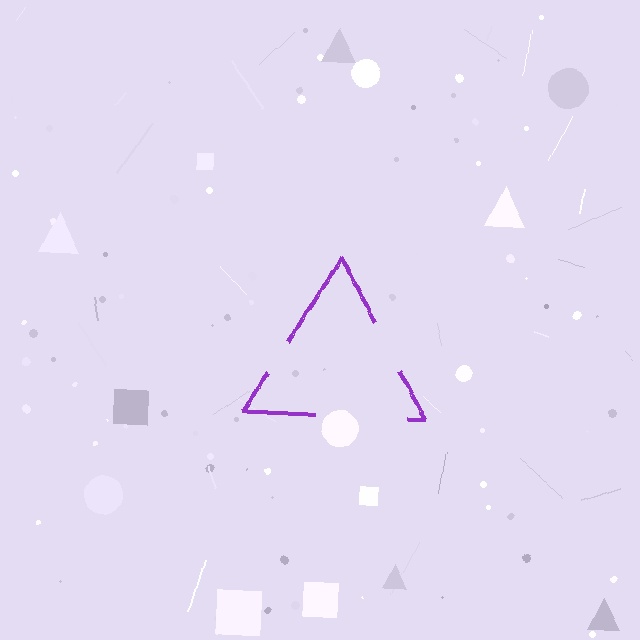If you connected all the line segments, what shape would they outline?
They would outline a triangle.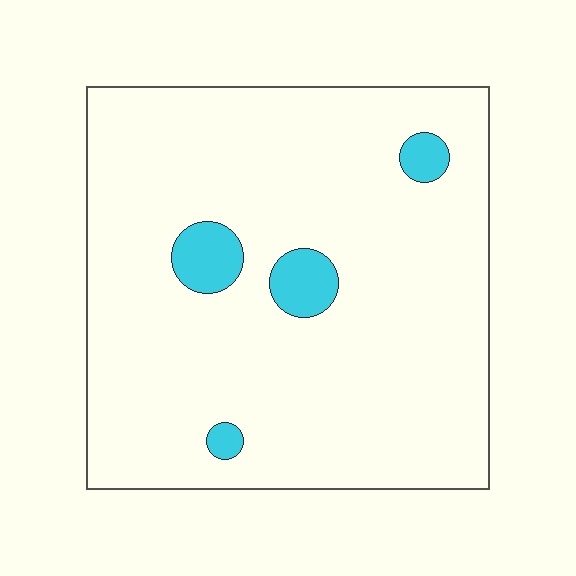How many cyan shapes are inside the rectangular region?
4.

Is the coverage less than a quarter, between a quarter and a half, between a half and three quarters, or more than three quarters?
Less than a quarter.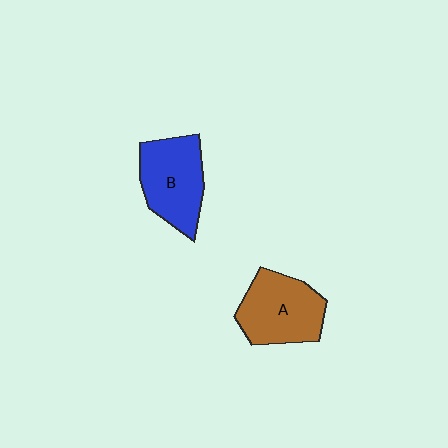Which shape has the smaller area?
Shape B (blue).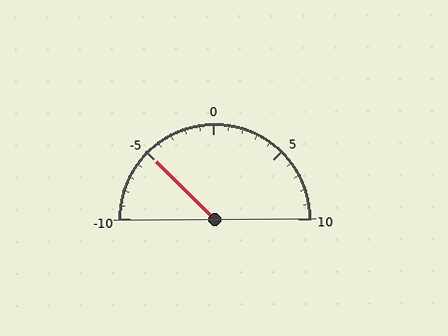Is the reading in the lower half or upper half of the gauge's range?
The reading is in the lower half of the range (-10 to 10).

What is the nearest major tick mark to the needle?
The nearest major tick mark is -5.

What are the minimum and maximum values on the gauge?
The gauge ranges from -10 to 10.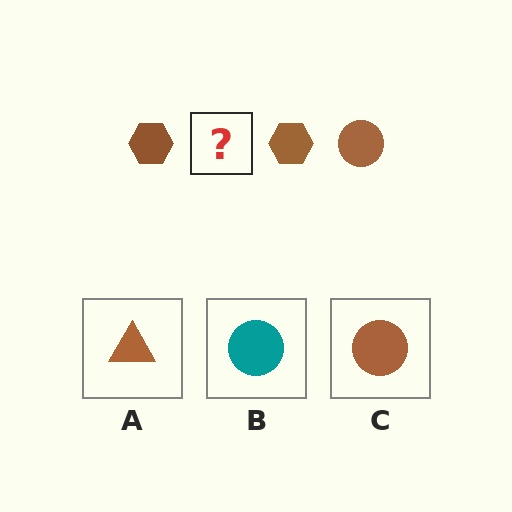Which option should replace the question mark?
Option C.